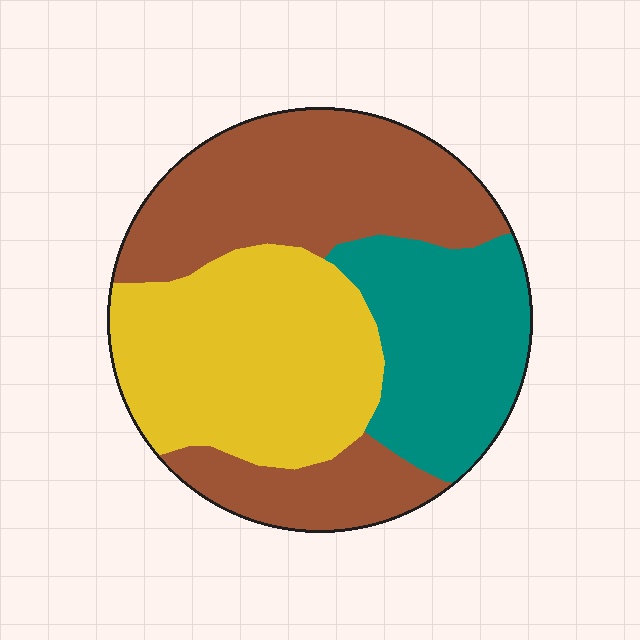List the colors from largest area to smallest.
From largest to smallest: brown, yellow, teal.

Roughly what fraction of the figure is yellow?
Yellow covers around 35% of the figure.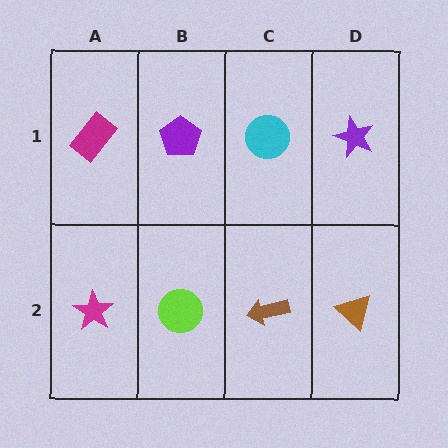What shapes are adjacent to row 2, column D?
A purple star (row 1, column D), a brown arrow (row 2, column C).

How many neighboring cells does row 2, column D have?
2.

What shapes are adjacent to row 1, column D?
A brown triangle (row 2, column D), a cyan circle (row 1, column C).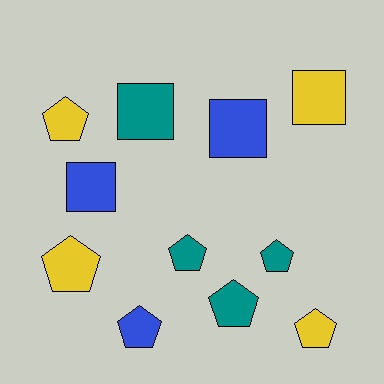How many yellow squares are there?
There is 1 yellow square.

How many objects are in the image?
There are 11 objects.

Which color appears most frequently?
Yellow, with 4 objects.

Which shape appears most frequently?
Pentagon, with 7 objects.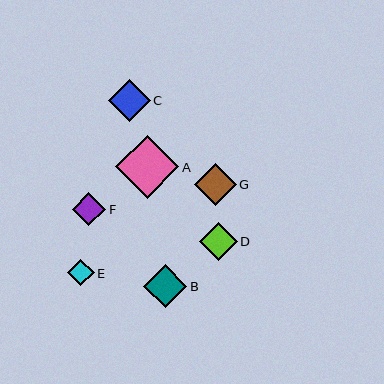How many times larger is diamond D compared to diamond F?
Diamond D is approximately 1.1 times the size of diamond F.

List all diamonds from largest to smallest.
From largest to smallest: A, B, C, G, D, F, E.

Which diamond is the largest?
Diamond A is the largest with a size of approximately 63 pixels.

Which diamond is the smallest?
Diamond E is the smallest with a size of approximately 27 pixels.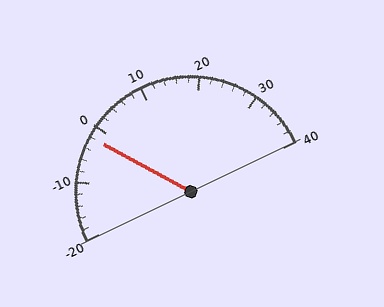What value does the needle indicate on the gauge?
The needle indicates approximately -2.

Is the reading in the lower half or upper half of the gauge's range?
The reading is in the lower half of the range (-20 to 40).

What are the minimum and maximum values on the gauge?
The gauge ranges from -20 to 40.